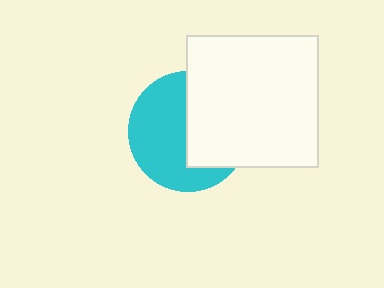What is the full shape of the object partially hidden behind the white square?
The partially hidden object is a cyan circle.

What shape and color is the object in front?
The object in front is a white square.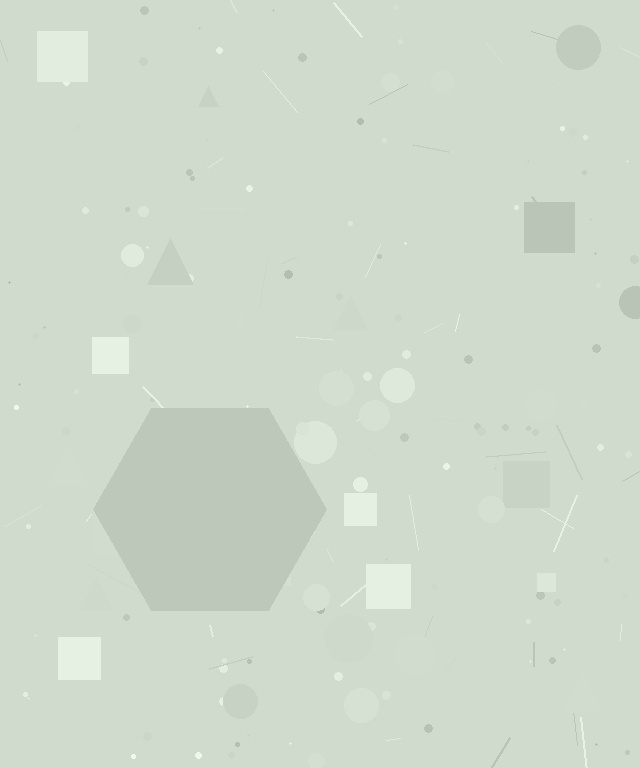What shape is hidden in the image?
A hexagon is hidden in the image.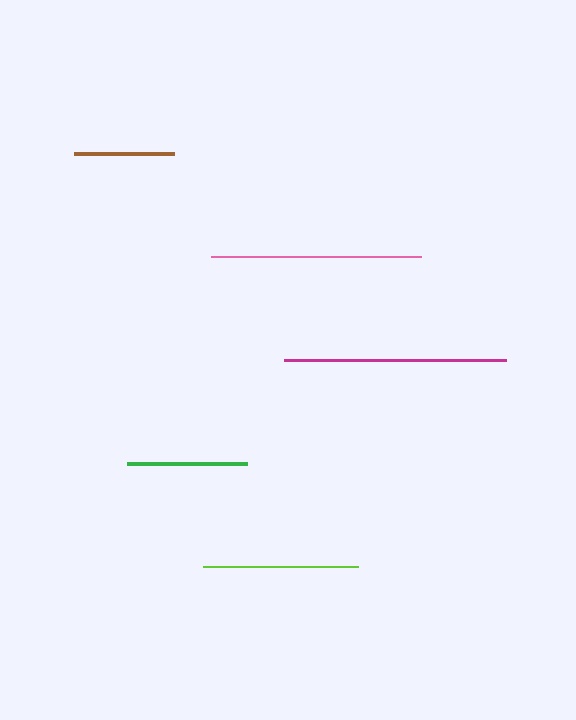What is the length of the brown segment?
The brown segment is approximately 100 pixels long.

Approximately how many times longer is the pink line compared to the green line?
The pink line is approximately 1.7 times the length of the green line.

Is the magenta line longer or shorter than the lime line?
The magenta line is longer than the lime line.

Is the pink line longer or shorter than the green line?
The pink line is longer than the green line.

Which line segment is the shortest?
The brown line is the shortest at approximately 100 pixels.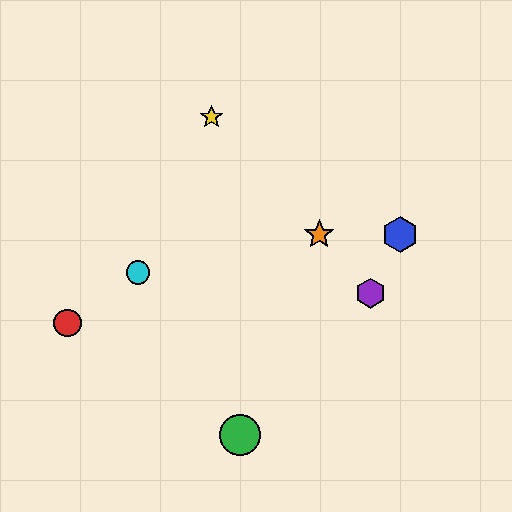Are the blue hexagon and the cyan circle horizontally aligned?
No, the blue hexagon is at y≈234 and the cyan circle is at y≈273.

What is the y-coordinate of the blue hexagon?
The blue hexagon is at y≈234.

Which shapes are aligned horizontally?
The blue hexagon, the orange star are aligned horizontally.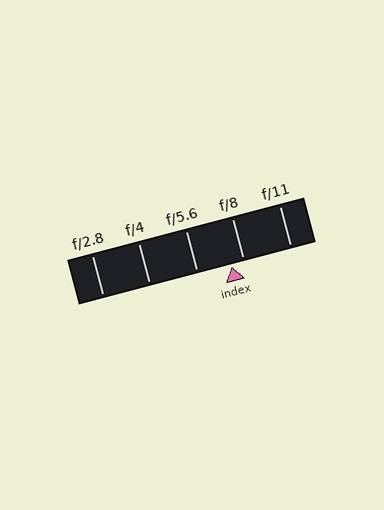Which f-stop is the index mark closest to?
The index mark is closest to f/8.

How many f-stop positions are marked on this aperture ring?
There are 5 f-stop positions marked.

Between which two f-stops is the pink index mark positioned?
The index mark is between f/5.6 and f/8.